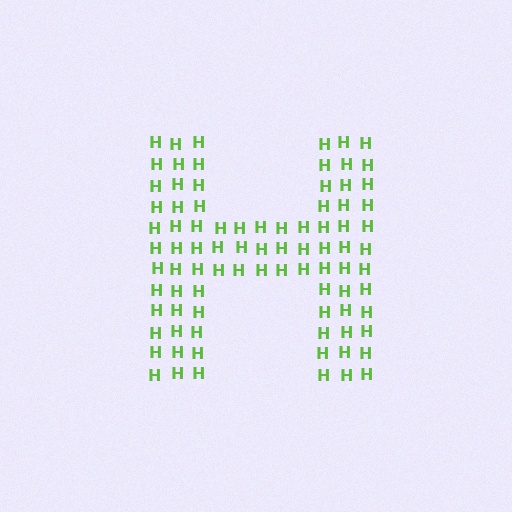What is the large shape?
The large shape is the letter H.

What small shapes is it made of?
It is made of small letter H's.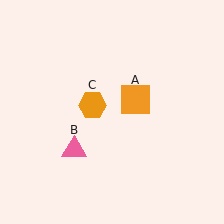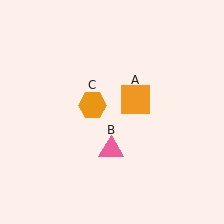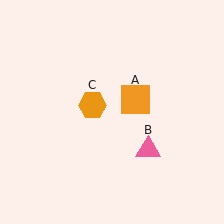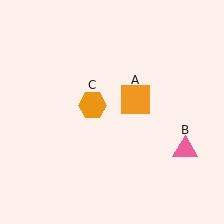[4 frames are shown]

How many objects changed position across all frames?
1 object changed position: pink triangle (object B).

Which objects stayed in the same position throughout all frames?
Orange square (object A) and orange hexagon (object C) remained stationary.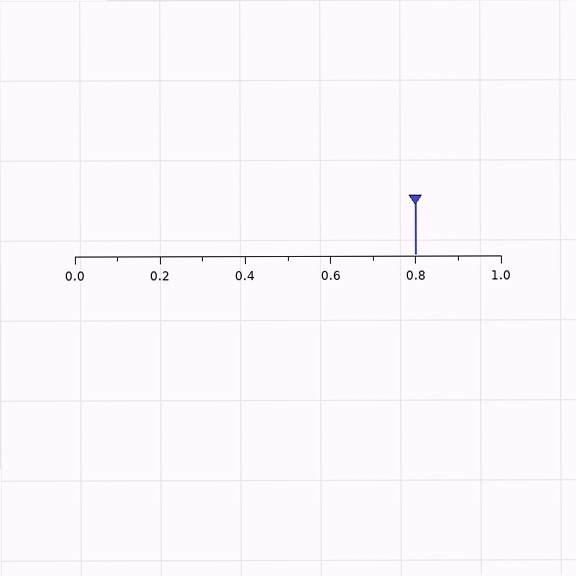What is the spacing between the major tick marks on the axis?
The major ticks are spaced 0.2 apart.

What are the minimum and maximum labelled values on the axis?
The axis runs from 0.0 to 1.0.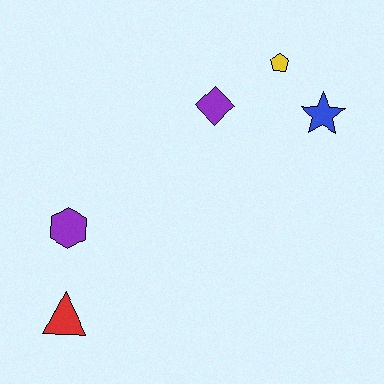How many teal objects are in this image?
There are no teal objects.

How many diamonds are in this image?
There is 1 diamond.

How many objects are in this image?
There are 5 objects.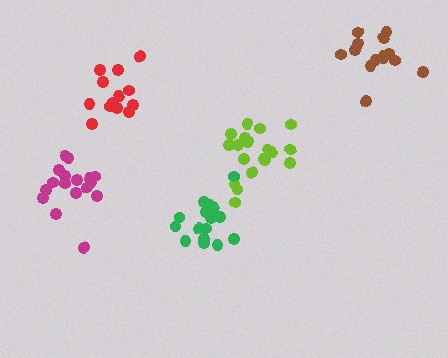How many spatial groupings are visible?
There are 5 spatial groupings.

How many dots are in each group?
Group 1: 13 dots, Group 2: 17 dots, Group 3: 14 dots, Group 4: 19 dots, Group 5: 16 dots (79 total).